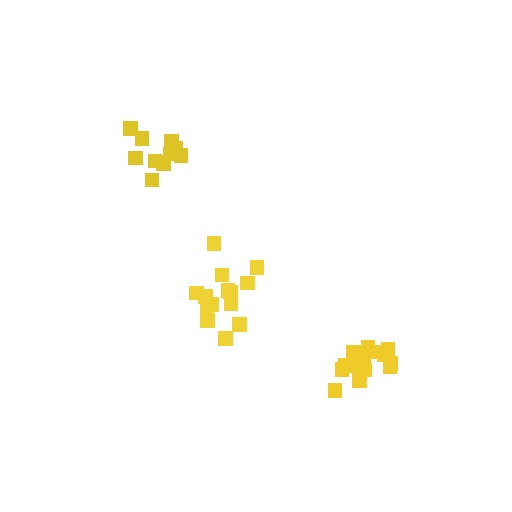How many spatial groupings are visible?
There are 3 spatial groupings.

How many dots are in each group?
Group 1: 14 dots, Group 2: 10 dots, Group 3: 16 dots (40 total).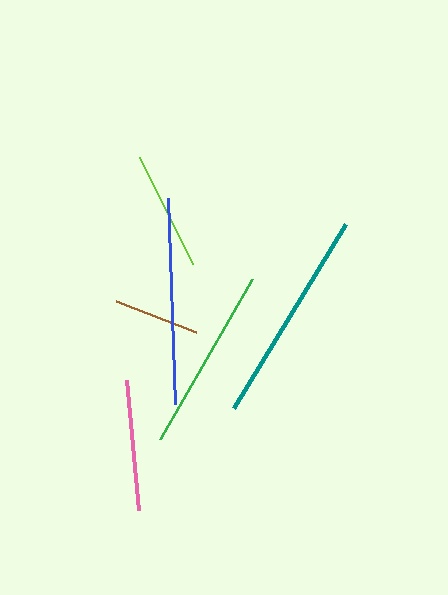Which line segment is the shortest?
The brown line is the shortest at approximately 86 pixels.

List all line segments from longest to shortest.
From longest to shortest: teal, blue, green, pink, lime, brown.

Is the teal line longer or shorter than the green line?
The teal line is longer than the green line.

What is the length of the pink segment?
The pink segment is approximately 131 pixels long.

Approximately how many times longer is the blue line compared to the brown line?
The blue line is approximately 2.4 times the length of the brown line.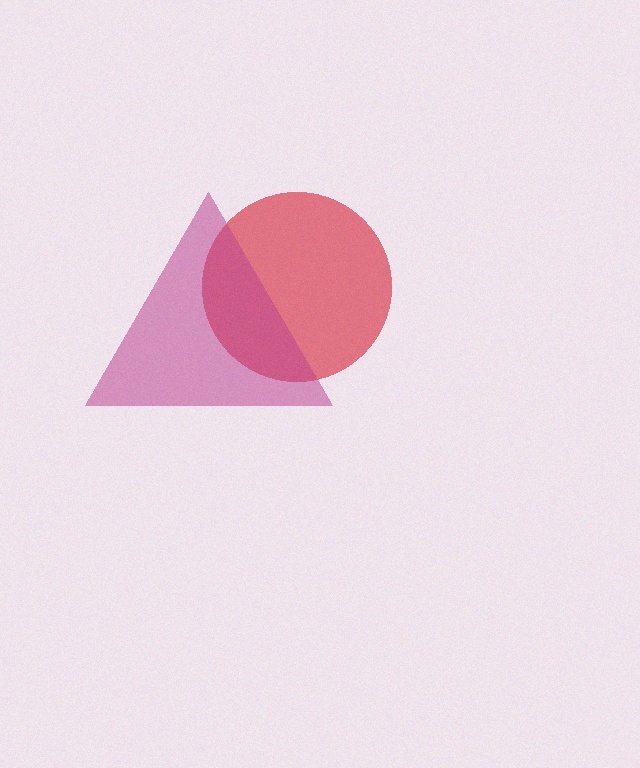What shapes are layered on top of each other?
The layered shapes are: a red circle, a magenta triangle.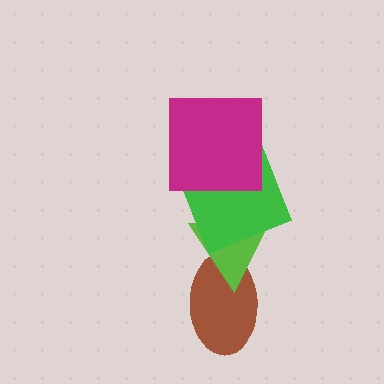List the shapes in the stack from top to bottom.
From top to bottom: the magenta square, the green square, the lime triangle, the brown ellipse.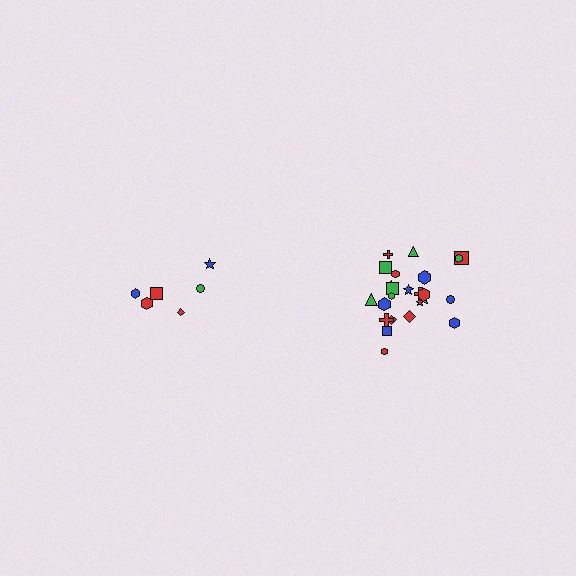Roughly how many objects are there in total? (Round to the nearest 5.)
Roughly 30 objects in total.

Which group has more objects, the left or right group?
The right group.